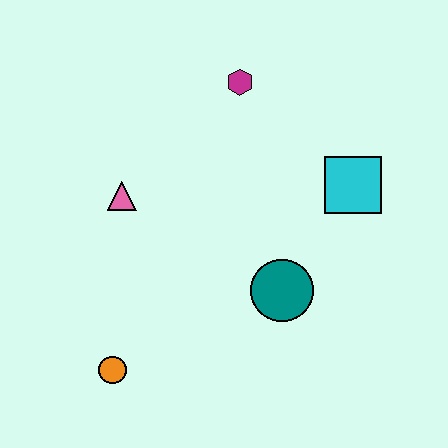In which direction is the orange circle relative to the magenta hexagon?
The orange circle is below the magenta hexagon.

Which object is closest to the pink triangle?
The magenta hexagon is closest to the pink triangle.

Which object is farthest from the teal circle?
The magenta hexagon is farthest from the teal circle.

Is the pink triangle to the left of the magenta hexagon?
Yes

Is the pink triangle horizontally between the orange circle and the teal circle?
Yes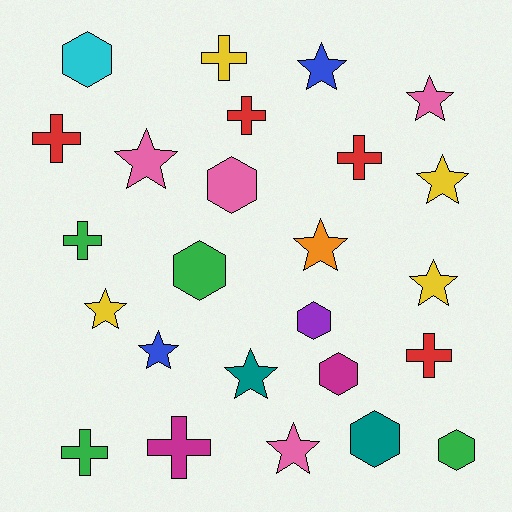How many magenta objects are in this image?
There are 2 magenta objects.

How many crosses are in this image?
There are 8 crosses.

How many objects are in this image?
There are 25 objects.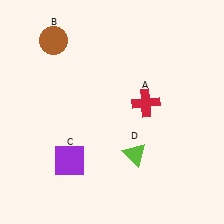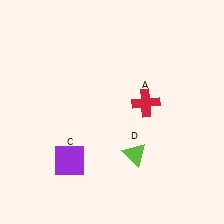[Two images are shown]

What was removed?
The brown circle (B) was removed in Image 2.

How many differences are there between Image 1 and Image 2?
There is 1 difference between the two images.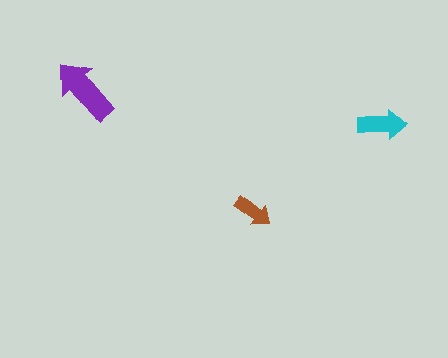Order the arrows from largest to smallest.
the purple one, the cyan one, the brown one.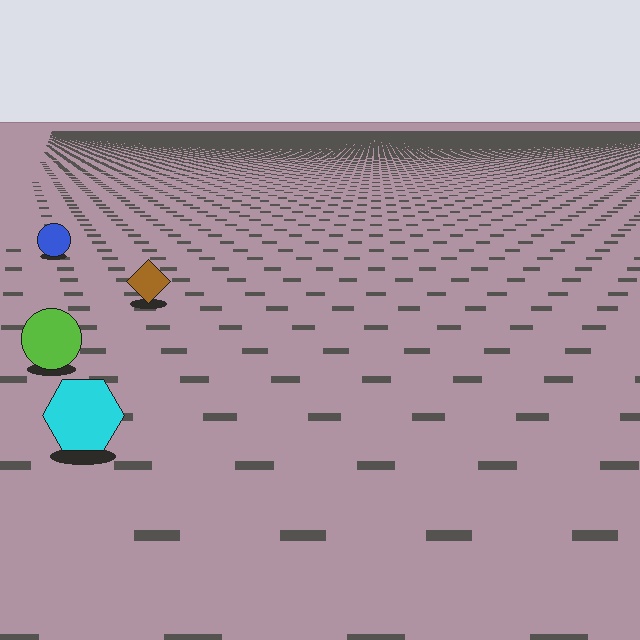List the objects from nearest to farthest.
From nearest to farthest: the cyan hexagon, the lime circle, the brown diamond, the blue circle.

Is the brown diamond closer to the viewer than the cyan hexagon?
No. The cyan hexagon is closer — you can tell from the texture gradient: the ground texture is coarser near it.